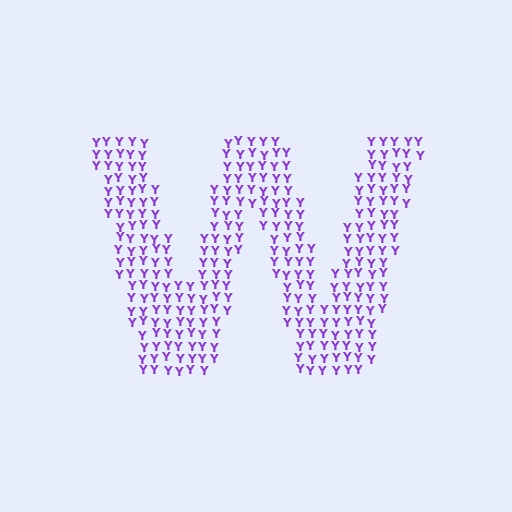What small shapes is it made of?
It is made of small letter Y's.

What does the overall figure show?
The overall figure shows the letter W.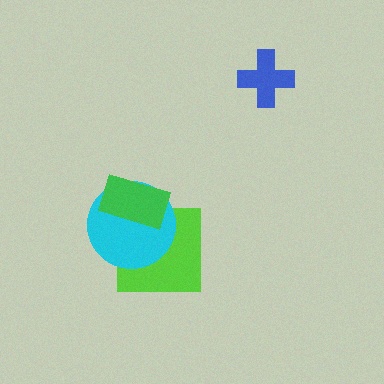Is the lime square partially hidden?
Yes, it is partially covered by another shape.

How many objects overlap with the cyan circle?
2 objects overlap with the cyan circle.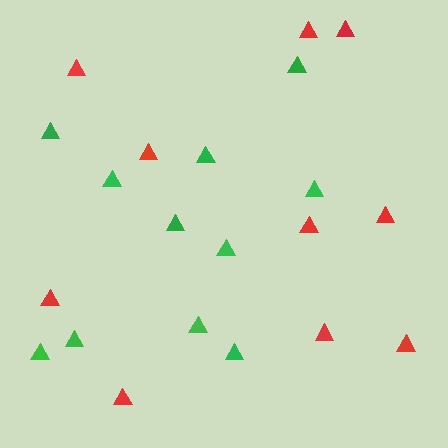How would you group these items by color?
There are 2 groups: one group of red triangles (10) and one group of green triangles (11).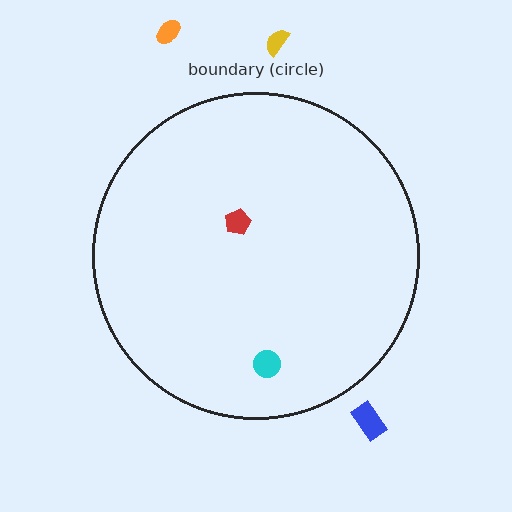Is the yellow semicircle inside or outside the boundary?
Outside.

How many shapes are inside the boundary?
2 inside, 3 outside.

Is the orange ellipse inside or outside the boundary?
Outside.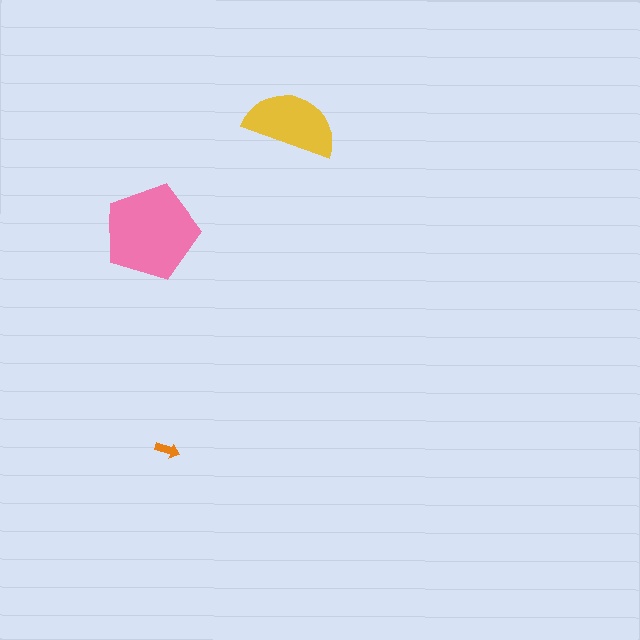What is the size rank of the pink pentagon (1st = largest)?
1st.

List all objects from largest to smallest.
The pink pentagon, the yellow semicircle, the orange arrow.